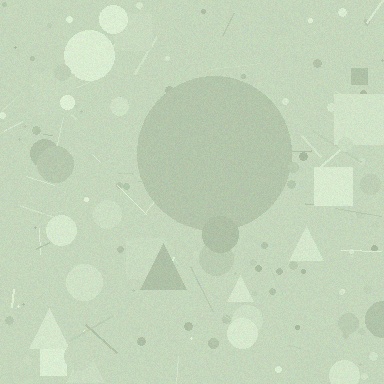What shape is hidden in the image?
A circle is hidden in the image.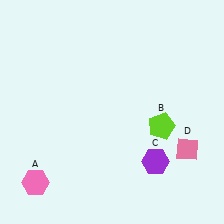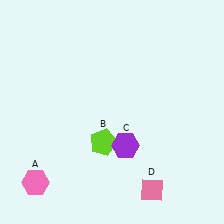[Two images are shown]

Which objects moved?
The objects that moved are: the lime pentagon (B), the purple hexagon (C), the pink diamond (D).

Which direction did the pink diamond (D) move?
The pink diamond (D) moved down.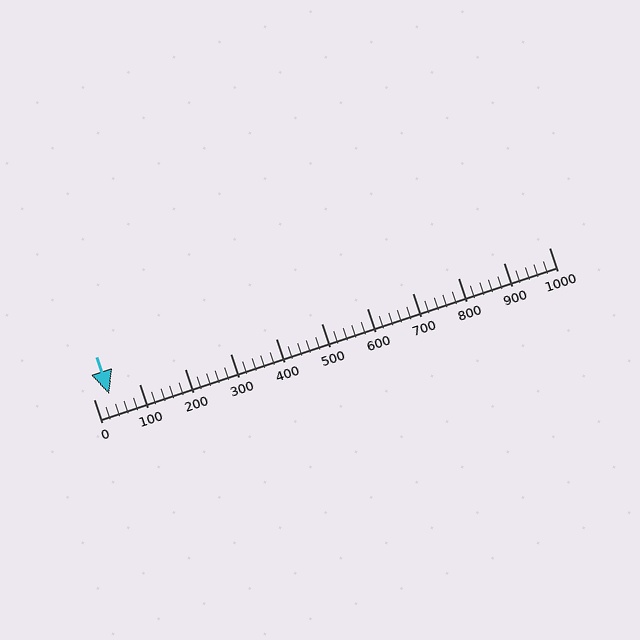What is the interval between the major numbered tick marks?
The major tick marks are spaced 100 units apart.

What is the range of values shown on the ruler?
The ruler shows values from 0 to 1000.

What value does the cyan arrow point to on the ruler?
The cyan arrow points to approximately 34.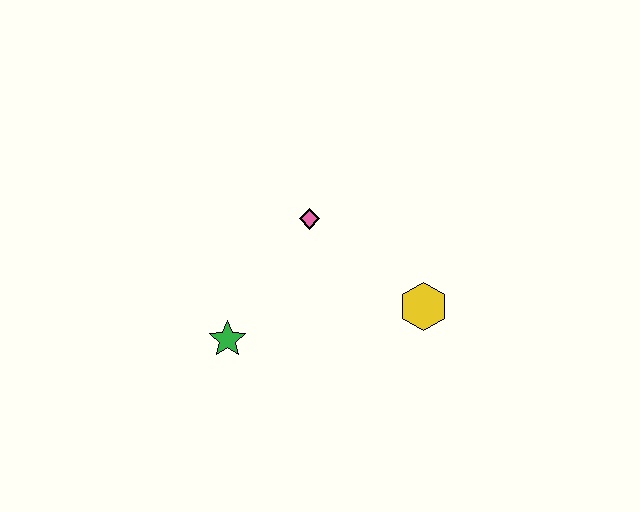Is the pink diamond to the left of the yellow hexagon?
Yes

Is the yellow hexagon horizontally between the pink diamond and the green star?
No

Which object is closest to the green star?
The pink diamond is closest to the green star.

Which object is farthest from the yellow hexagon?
The green star is farthest from the yellow hexagon.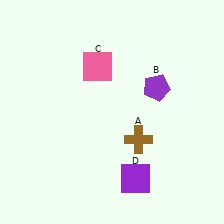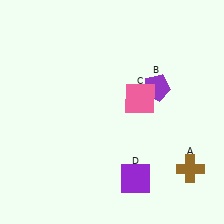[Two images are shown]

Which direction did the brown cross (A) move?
The brown cross (A) moved right.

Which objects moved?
The objects that moved are: the brown cross (A), the pink square (C).